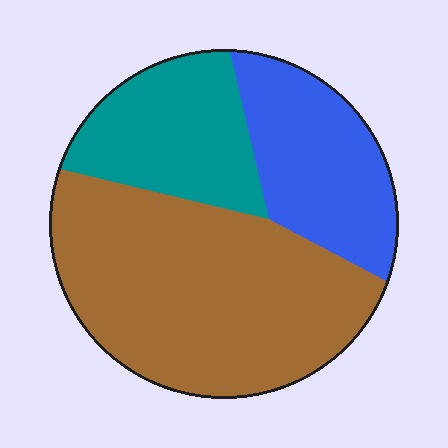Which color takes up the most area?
Brown, at roughly 55%.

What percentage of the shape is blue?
Blue covers 24% of the shape.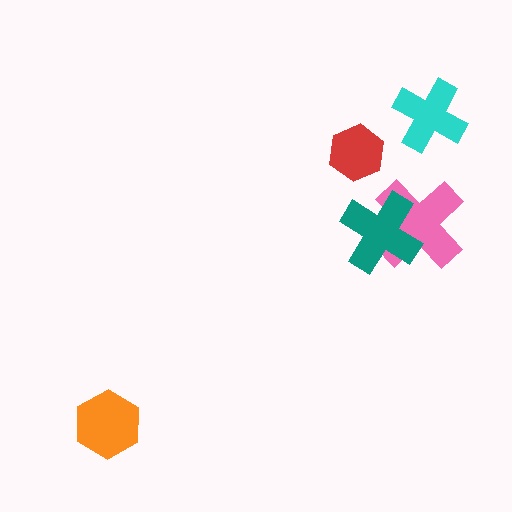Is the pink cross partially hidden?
Yes, it is partially covered by another shape.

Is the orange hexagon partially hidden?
No, no other shape covers it.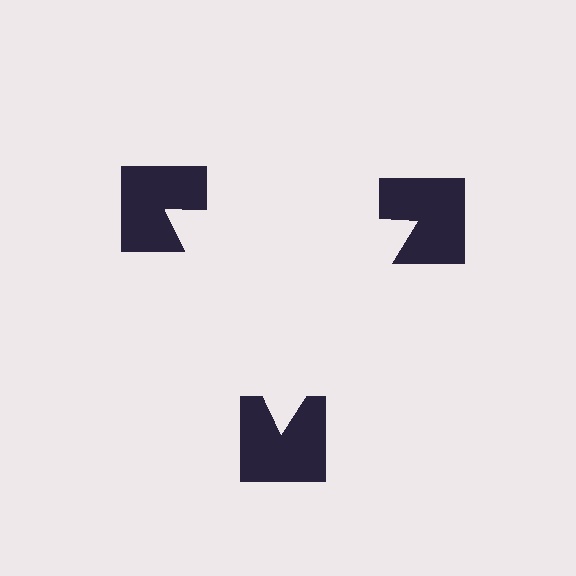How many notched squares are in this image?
There are 3 — one at each vertex of the illusory triangle.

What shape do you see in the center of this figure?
An illusory triangle — its edges are inferred from the aligned wedge cuts in the notched squares, not physically drawn.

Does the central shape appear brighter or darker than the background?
It typically appears slightly brighter than the background, even though no actual brightness change is drawn.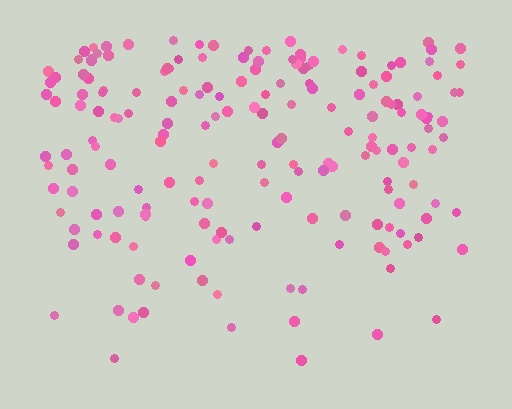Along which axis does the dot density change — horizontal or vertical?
Vertical.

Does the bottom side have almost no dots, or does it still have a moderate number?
Still a moderate number, just noticeably fewer than the top.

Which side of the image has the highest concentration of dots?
The top.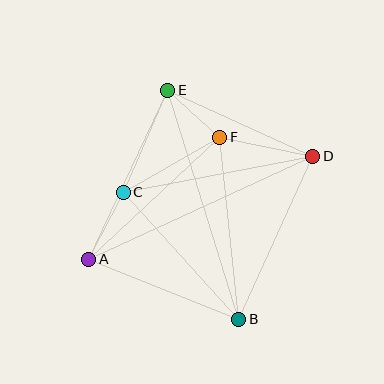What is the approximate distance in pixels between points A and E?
The distance between A and E is approximately 187 pixels.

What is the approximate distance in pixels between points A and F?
The distance between A and F is approximately 180 pixels.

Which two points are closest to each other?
Points E and F are closest to each other.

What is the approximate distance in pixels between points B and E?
The distance between B and E is approximately 240 pixels.